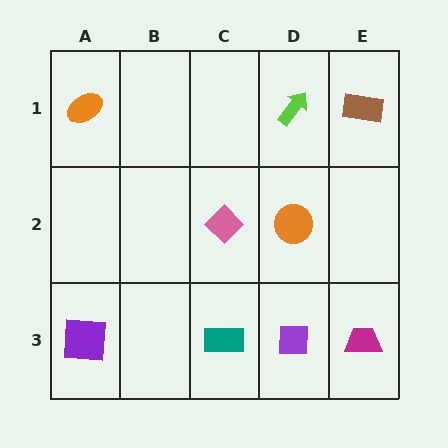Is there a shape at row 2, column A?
No, that cell is empty.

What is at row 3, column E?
A magenta trapezoid.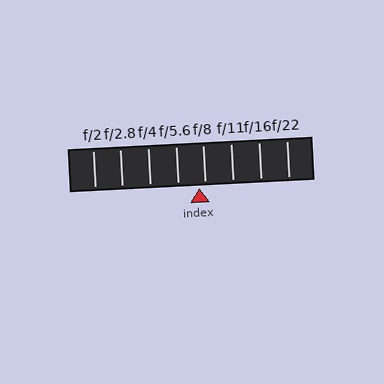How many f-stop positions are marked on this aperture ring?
There are 8 f-stop positions marked.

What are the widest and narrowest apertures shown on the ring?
The widest aperture shown is f/2 and the narrowest is f/22.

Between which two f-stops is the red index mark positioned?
The index mark is between f/5.6 and f/8.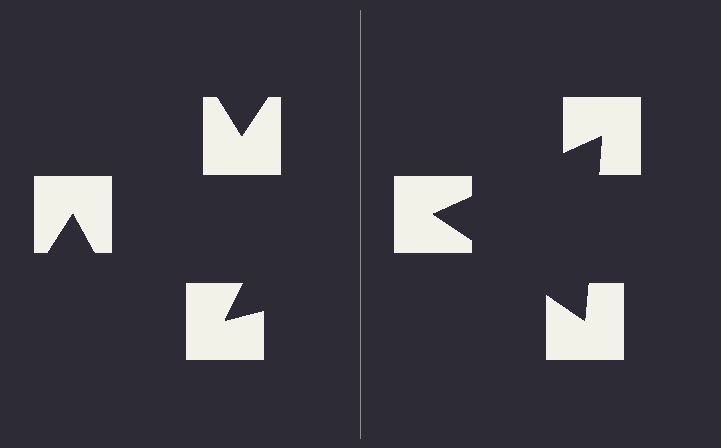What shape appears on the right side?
An illusory triangle.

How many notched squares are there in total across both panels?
6 — 3 on each side.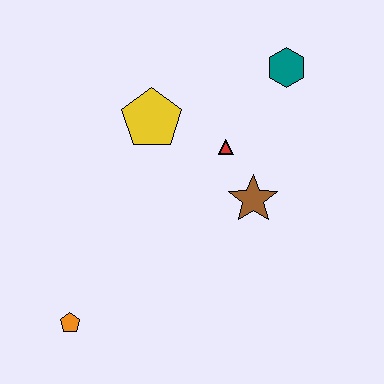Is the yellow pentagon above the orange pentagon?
Yes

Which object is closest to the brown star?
The red triangle is closest to the brown star.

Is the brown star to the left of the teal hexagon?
Yes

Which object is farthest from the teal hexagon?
The orange pentagon is farthest from the teal hexagon.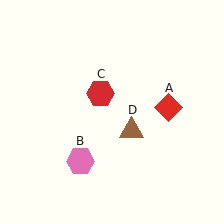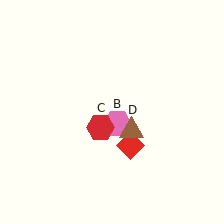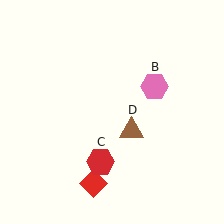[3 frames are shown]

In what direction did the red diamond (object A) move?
The red diamond (object A) moved down and to the left.